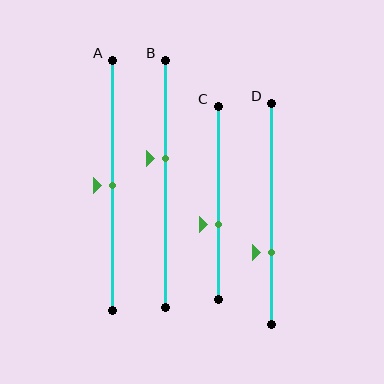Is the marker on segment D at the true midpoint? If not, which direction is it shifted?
No, the marker on segment D is shifted downward by about 18% of the segment length.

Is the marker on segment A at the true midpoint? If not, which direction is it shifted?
Yes, the marker on segment A is at the true midpoint.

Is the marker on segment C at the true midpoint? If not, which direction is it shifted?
No, the marker on segment C is shifted downward by about 11% of the segment length.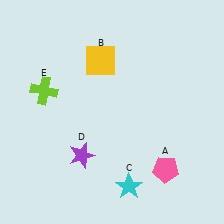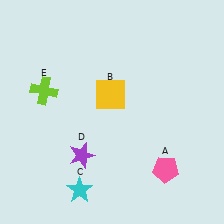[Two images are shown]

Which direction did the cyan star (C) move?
The cyan star (C) moved left.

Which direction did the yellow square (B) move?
The yellow square (B) moved down.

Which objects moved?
The objects that moved are: the yellow square (B), the cyan star (C).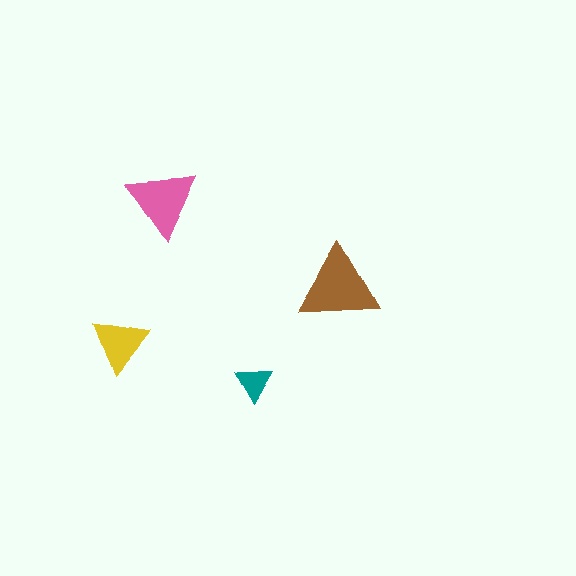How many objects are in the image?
There are 4 objects in the image.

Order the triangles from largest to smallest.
the brown one, the pink one, the yellow one, the teal one.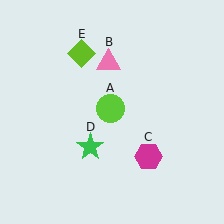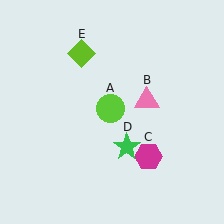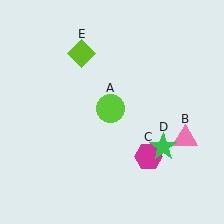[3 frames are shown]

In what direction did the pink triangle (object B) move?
The pink triangle (object B) moved down and to the right.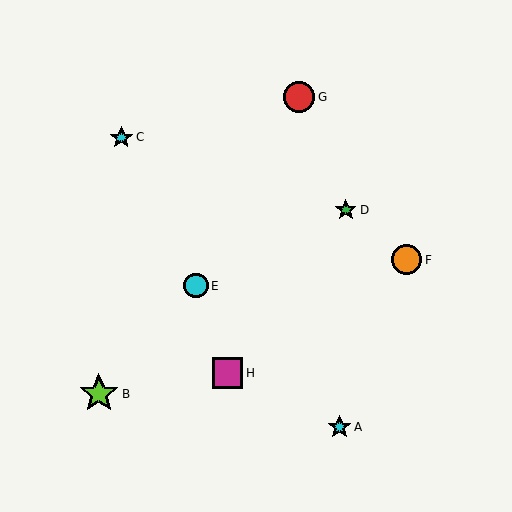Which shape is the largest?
The lime star (labeled B) is the largest.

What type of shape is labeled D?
Shape D is a green star.